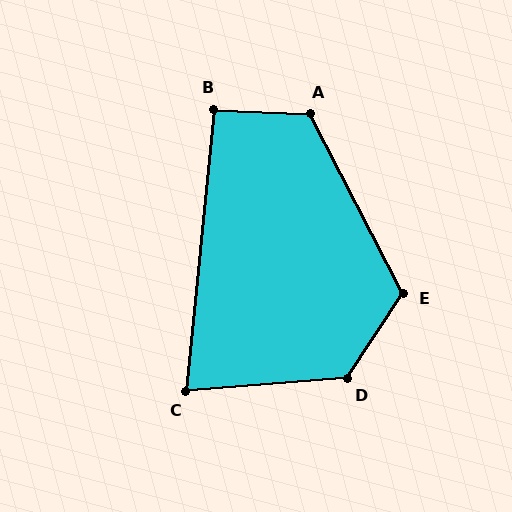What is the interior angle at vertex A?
Approximately 120 degrees (obtuse).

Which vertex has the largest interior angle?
D, at approximately 128 degrees.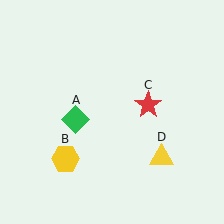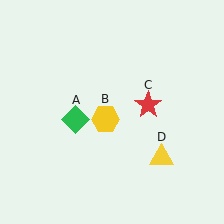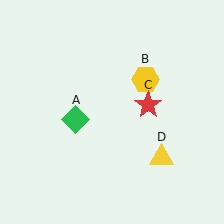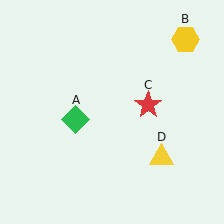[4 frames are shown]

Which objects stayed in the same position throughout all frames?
Green diamond (object A) and red star (object C) and yellow triangle (object D) remained stationary.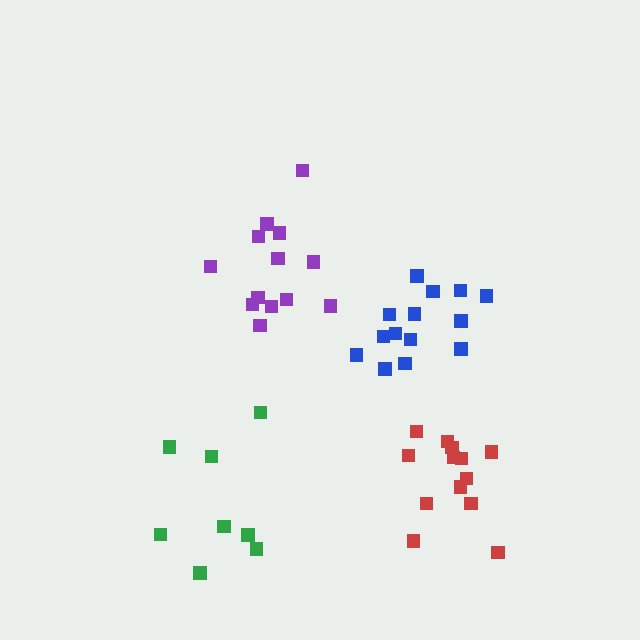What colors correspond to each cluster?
The clusters are colored: red, blue, purple, green.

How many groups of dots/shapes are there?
There are 4 groups.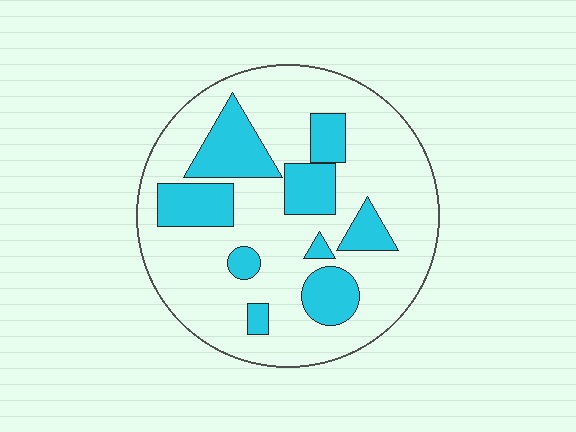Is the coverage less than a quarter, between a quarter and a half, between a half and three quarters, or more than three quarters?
Between a quarter and a half.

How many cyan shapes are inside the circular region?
9.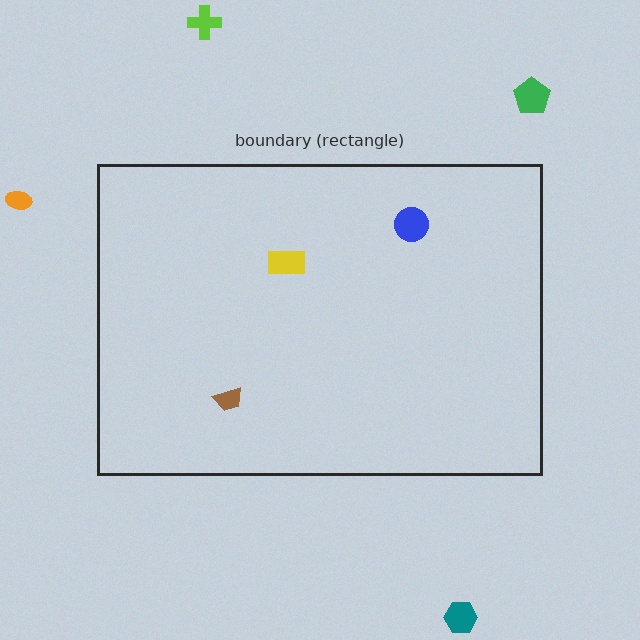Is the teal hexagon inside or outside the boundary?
Outside.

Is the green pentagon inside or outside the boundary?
Outside.